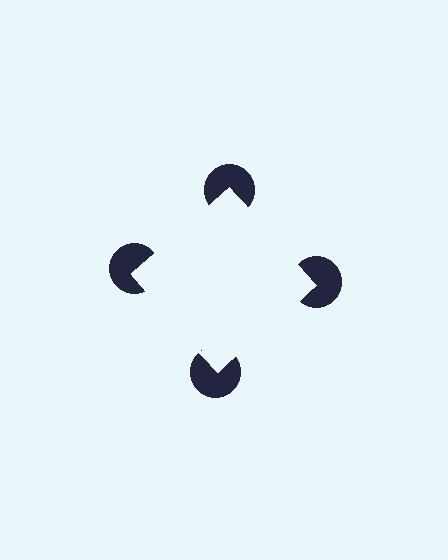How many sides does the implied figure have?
4 sides.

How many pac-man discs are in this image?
There are 4 — one at each vertex of the illusory square.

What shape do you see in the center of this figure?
An illusory square — its edges are inferred from the aligned wedge cuts in the pac-man discs, not physically drawn.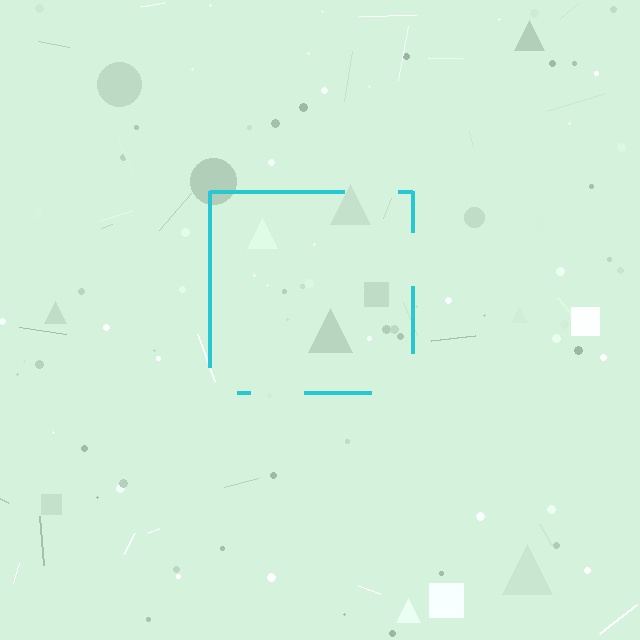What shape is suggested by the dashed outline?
The dashed outline suggests a square.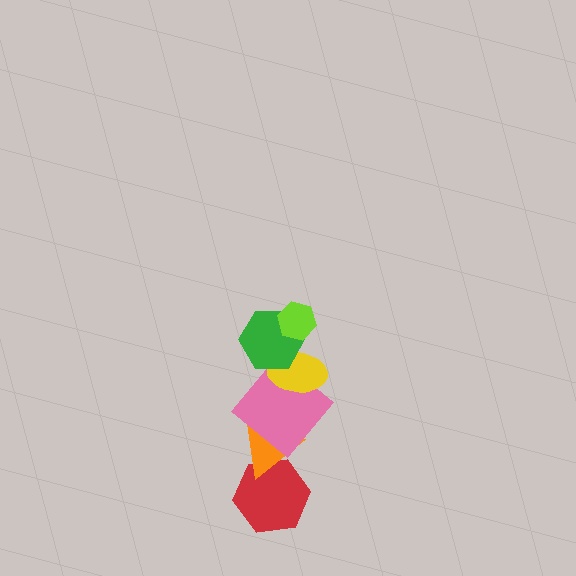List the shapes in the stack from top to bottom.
From top to bottom: the lime hexagon, the green hexagon, the yellow ellipse, the pink diamond, the orange triangle, the red hexagon.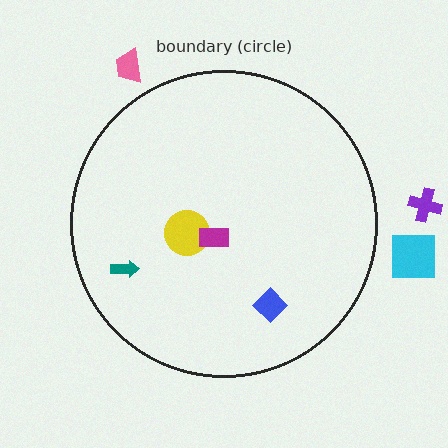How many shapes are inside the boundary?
4 inside, 3 outside.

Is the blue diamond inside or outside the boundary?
Inside.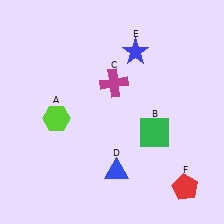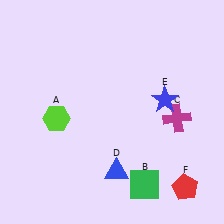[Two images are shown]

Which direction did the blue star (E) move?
The blue star (E) moved down.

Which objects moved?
The objects that moved are: the green square (B), the magenta cross (C), the blue star (E).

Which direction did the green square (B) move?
The green square (B) moved down.